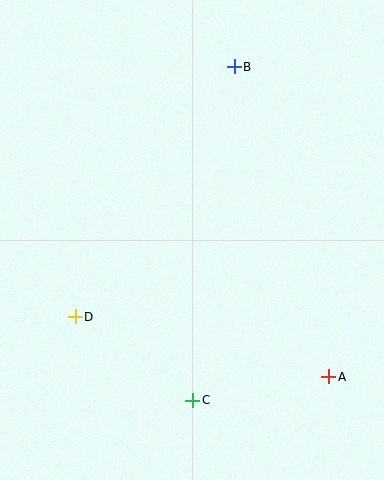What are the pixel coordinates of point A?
Point A is at (329, 377).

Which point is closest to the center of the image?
Point D at (75, 317) is closest to the center.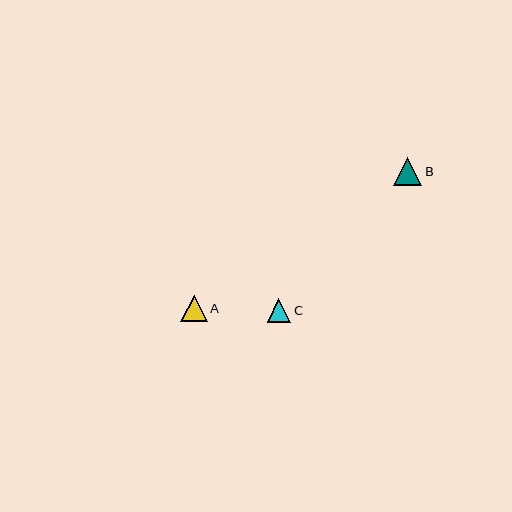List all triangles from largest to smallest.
From largest to smallest: B, A, C.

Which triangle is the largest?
Triangle B is the largest with a size of approximately 28 pixels.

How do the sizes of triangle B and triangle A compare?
Triangle B and triangle A are approximately the same size.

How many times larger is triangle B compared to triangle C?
Triangle B is approximately 1.2 times the size of triangle C.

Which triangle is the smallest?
Triangle C is the smallest with a size of approximately 23 pixels.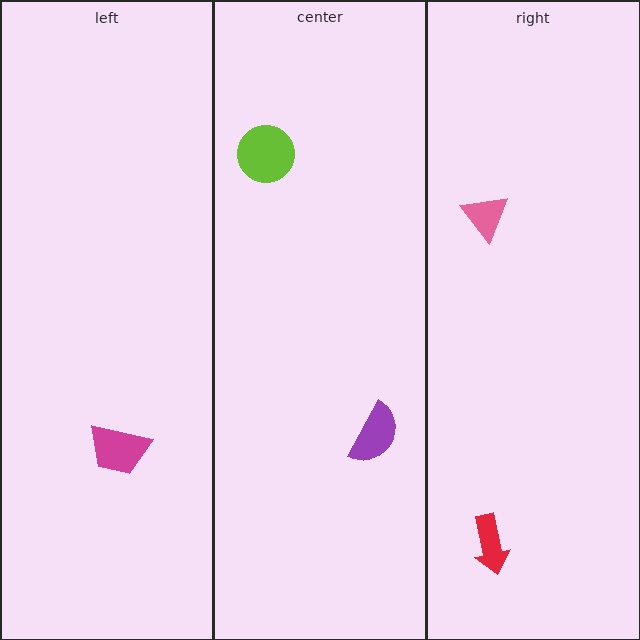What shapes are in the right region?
The pink triangle, the red arrow.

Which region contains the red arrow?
The right region.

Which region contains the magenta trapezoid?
The left region.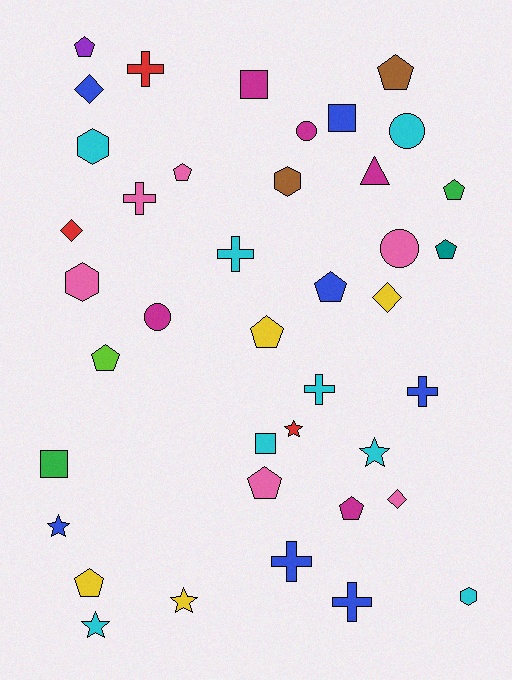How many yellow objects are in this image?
There are 4 yellow objects.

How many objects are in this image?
There are 40 objects.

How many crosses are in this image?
There are 7 crosses.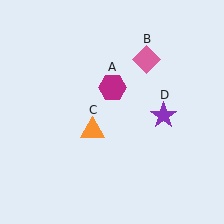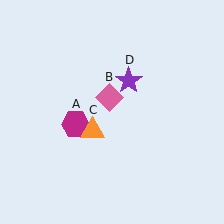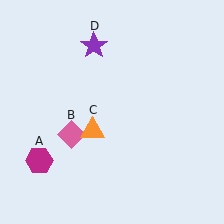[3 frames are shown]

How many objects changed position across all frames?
3 objects changed position: magenta hexagon (object A), pink diamond (object B), purple star (object D).